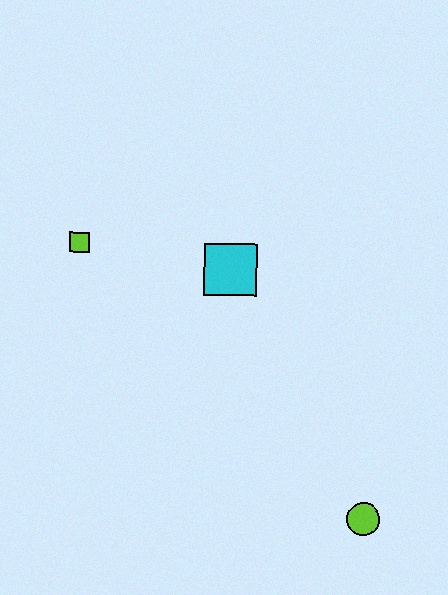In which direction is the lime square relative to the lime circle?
The lime square is to the left of the lime circle.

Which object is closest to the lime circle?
The cyan square is closest to the lime circle.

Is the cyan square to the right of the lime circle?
No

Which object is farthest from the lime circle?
The lime square is farthest from the lime circle.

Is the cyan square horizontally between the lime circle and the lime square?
Yes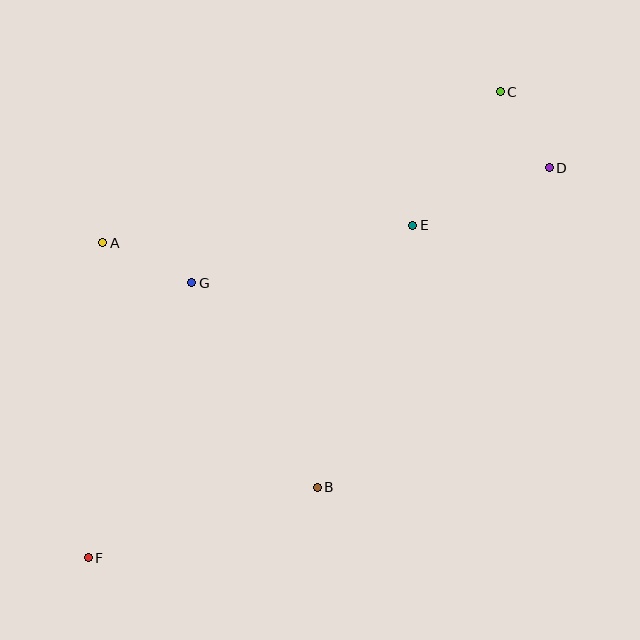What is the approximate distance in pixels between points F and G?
The distance between F and G is approximately 294 pixels.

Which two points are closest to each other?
Points C and D are closest to each other.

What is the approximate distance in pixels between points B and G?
The distance between B and G is approximately 240 pixels.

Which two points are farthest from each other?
Points C and F are farthest from each other.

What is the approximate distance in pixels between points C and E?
The distance between C and E is approximately 159 pixels.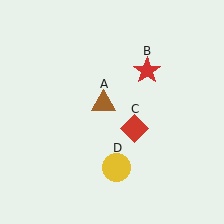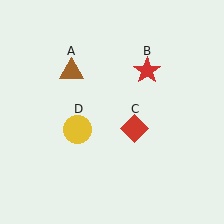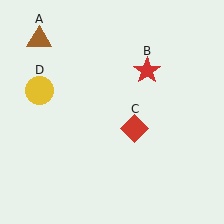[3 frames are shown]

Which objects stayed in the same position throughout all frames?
Red star (object B) and red diamond (object C) remained stationary.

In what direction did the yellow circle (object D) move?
The yellow circle (object D) moved up and to the left.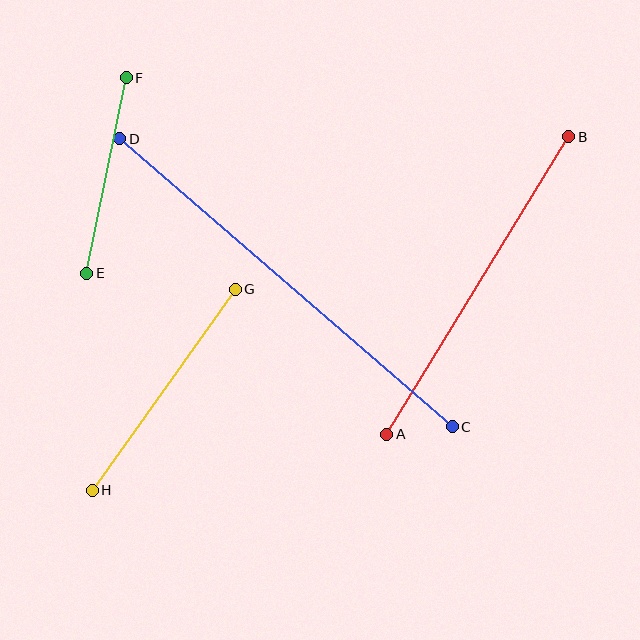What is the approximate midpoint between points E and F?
The midpoint is at approximately (107, 176) pixels.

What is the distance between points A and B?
The distance is approximately 349 pixels.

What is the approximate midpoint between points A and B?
The midpoint is at approximately (478, 286) pixels.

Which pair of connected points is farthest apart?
Points C and D are farthest apart.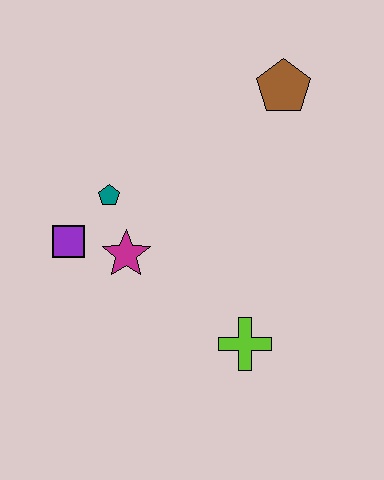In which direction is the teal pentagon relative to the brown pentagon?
The teal pentagon is to the left of the brown pentagon.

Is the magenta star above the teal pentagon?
No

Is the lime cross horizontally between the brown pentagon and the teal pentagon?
Yes